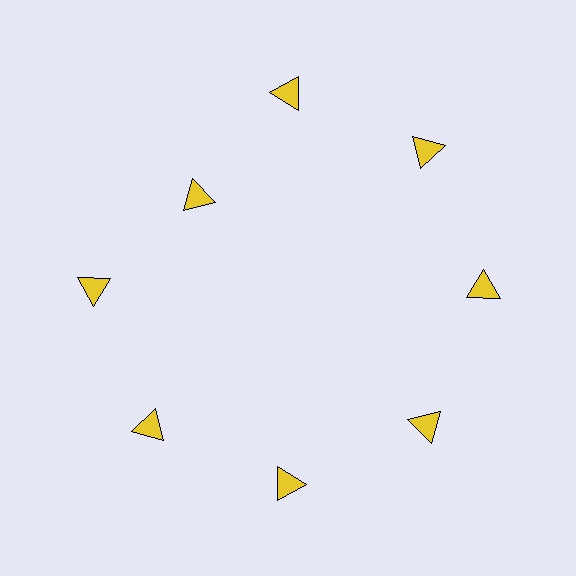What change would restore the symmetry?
The symmetry would be restored by moving it outward, back onto the ring so that all 8 triangles sit at equal angles and equal distance from the center.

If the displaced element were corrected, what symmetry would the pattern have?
It would have 8-fold rotational symmetry — the pattern would map onto itself every 45 degrees.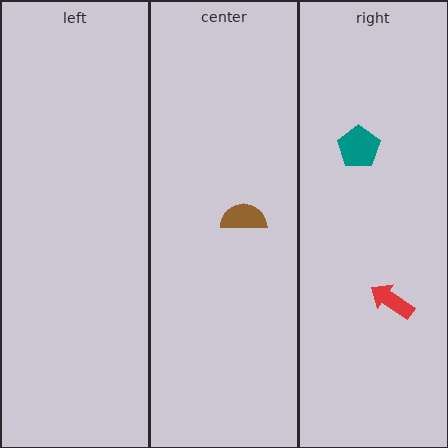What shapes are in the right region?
The teal pentagon, the red arrow.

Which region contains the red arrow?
The right region.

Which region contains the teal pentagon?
The right region.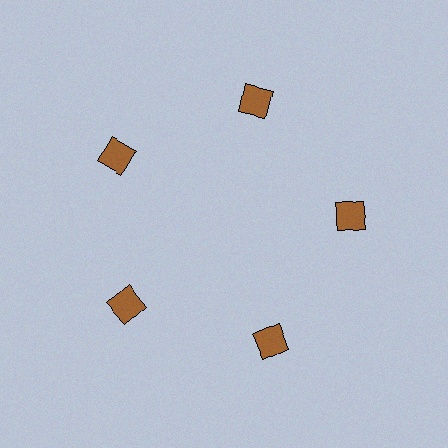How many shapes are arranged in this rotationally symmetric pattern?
There are 5 shapes, arranged in 5 groups of 1.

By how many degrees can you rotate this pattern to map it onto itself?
The pattern maps onto itself every 72 degrees of rotation.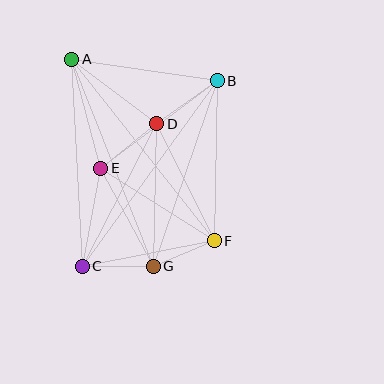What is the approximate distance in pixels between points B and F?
The distance between B and F is approximately 160 pixels.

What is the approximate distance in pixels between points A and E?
The distance between A and E is approximately 113 pixels.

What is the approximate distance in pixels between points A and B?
The distance between A and B is approximately 147 pixels.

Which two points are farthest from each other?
Points A and F are farthest from each other.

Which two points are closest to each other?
Points F and G are closest to each other.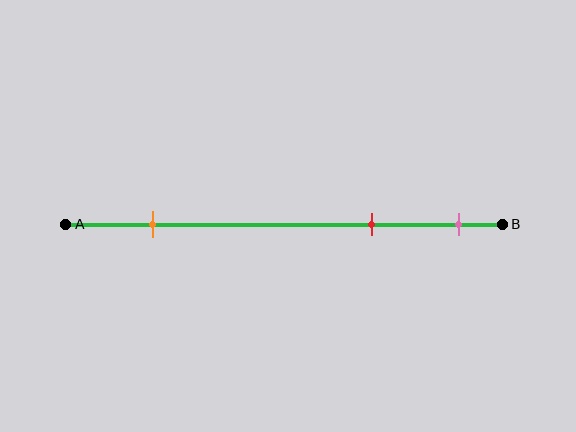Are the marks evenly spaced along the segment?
No, the marks are not evenly spaced.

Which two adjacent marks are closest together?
The red and pink marks are the closest adjacent pair.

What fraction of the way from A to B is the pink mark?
The pink mark is approximately 90% (0.9) of the way from A to B.